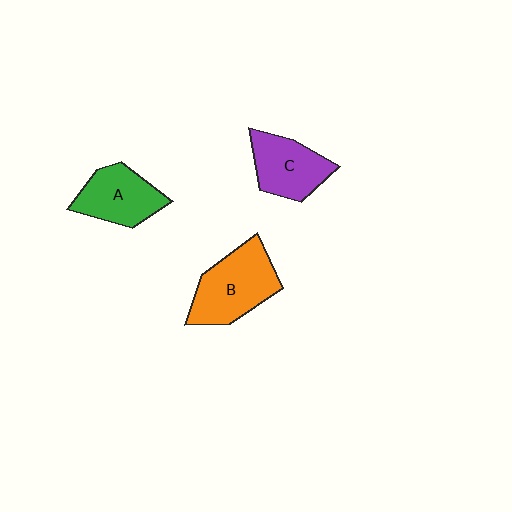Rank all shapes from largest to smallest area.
From largest to smallest: B (orange), C (purple), A (green).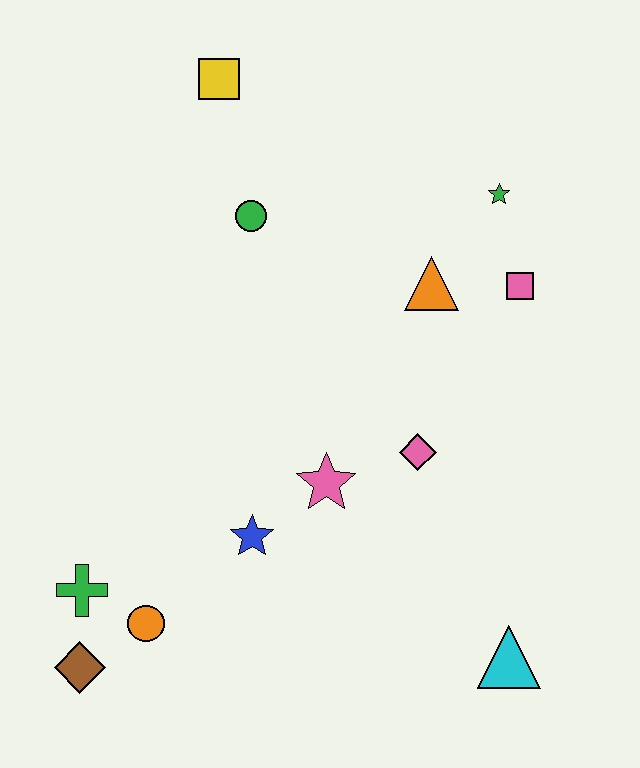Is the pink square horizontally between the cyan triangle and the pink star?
No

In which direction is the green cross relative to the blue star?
The green cross is to the left of the blue star.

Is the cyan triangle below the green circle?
Yes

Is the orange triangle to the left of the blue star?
No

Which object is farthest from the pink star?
The yellow square is farthest from the pink star.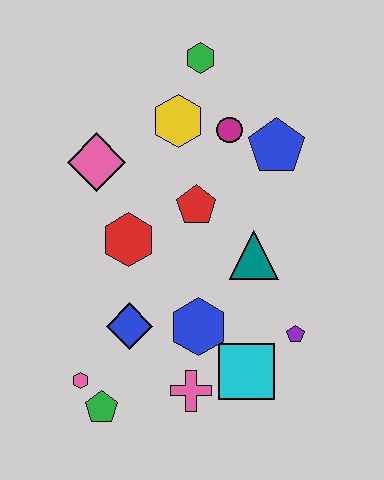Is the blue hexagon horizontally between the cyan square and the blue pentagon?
No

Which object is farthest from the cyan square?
The green hexagon is farthest from the cyan square.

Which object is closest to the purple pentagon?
The cyan square is closest to the purple pentagon.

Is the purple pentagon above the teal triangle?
No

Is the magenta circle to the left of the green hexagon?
No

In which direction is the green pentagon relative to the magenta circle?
The green pentagon is below the magenta circle.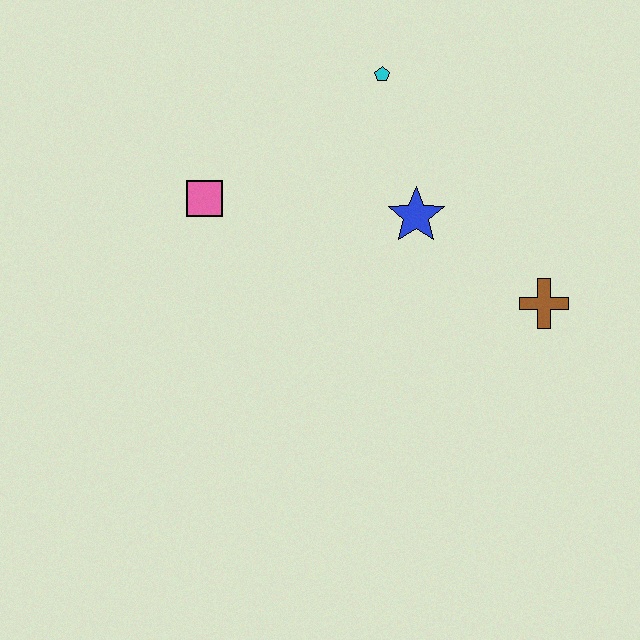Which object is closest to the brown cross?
The blue star is closest to the brown cross.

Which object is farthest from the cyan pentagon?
The brown cross is farthest from the cyan pentagon.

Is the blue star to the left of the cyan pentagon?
No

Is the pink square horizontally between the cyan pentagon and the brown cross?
No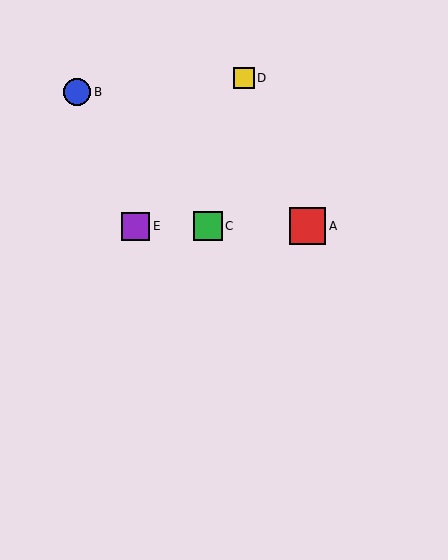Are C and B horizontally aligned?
No, C is at y≈226 and B is at y≈92.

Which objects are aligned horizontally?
Objects A, C, E are aligned horizontally.